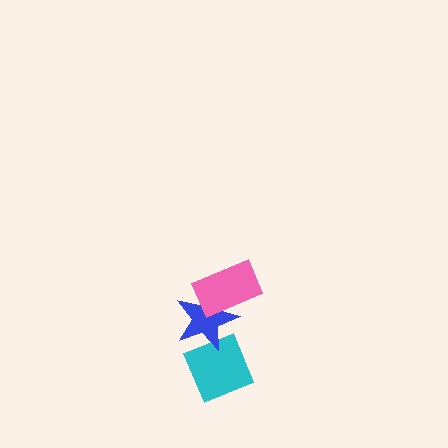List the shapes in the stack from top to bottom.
From top to bottom: the pink rectangle, the blue star, the cyan diamond.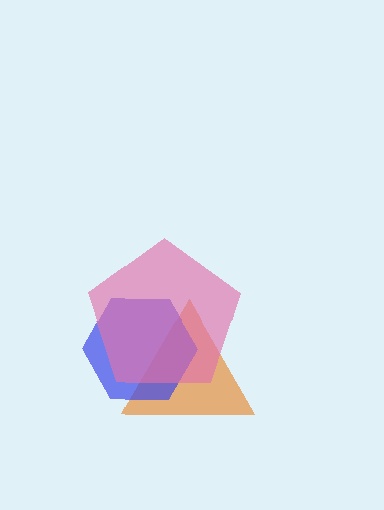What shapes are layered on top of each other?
The layered shapes are: an orange triangle, a blue hexagon, a pink pentagon.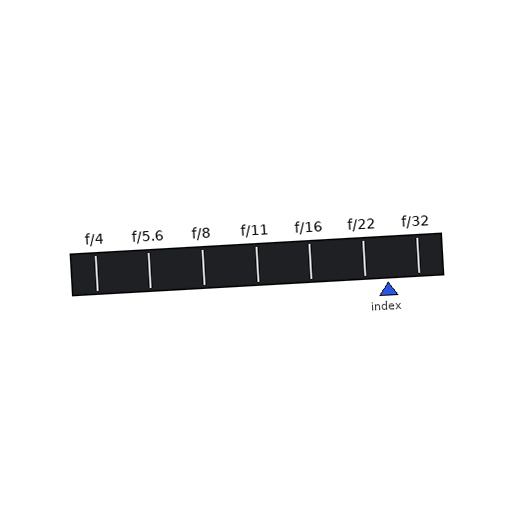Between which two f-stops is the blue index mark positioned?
The index mark is between f/22 and f/32.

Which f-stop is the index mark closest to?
The index mark is closest to f/22.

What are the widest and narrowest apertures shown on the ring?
The widest aperture shown is f/4 and the narrowest is f/32.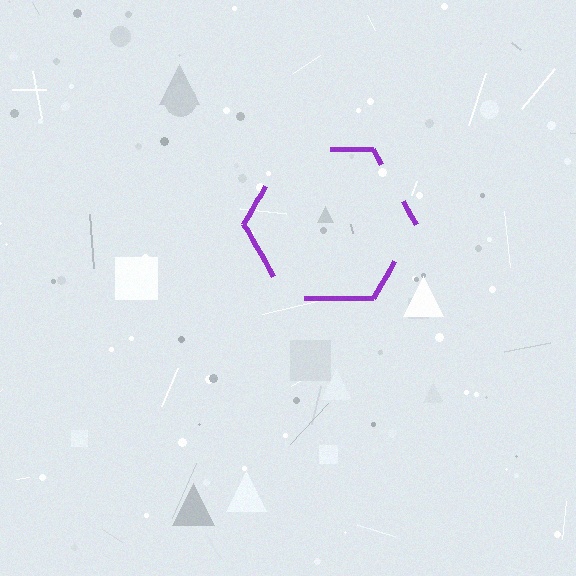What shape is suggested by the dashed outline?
The dashed outline suggests a hexagon.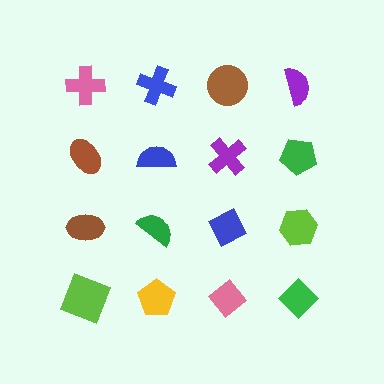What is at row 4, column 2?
A yellow pentagon.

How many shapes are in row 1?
4 shapes.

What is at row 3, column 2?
A green semicircle.